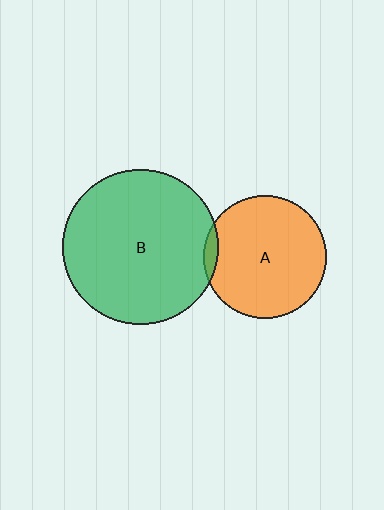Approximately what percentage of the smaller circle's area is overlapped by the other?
Approximately 5%.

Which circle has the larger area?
Circle B (green).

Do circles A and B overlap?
Yes.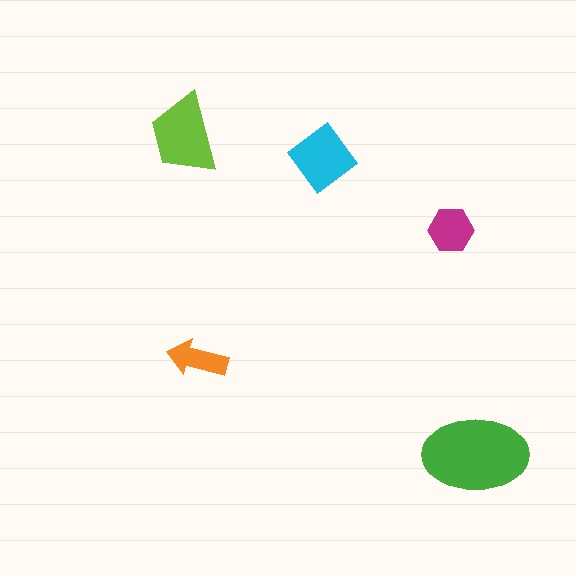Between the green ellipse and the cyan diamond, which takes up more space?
The green ellipse.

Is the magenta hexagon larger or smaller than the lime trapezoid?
Smaller.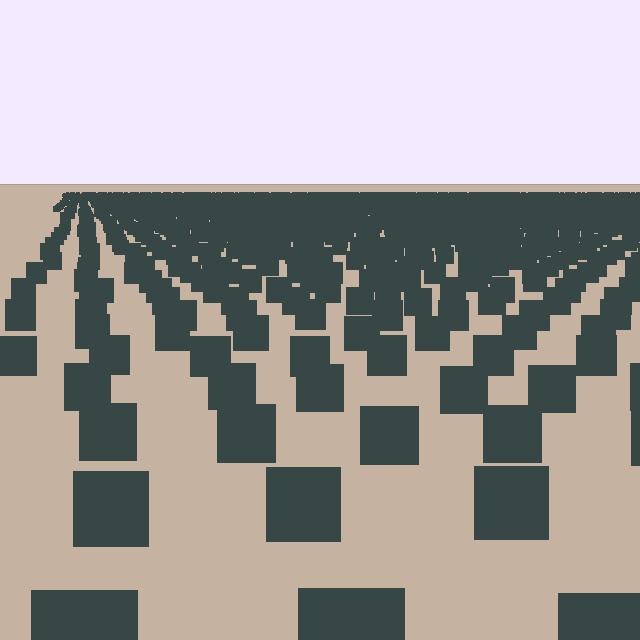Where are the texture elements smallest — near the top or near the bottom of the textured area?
Near the top.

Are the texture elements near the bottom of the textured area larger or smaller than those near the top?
Larger. Near the bottom, elements are closer to the viewer and appear at a bigger on-screen size.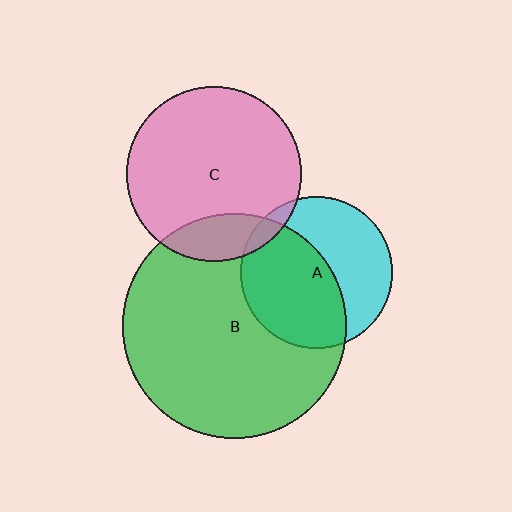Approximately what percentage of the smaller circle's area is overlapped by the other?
Approximately 5%.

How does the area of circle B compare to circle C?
Approximately 1.6 times.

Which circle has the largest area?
Circle B (green).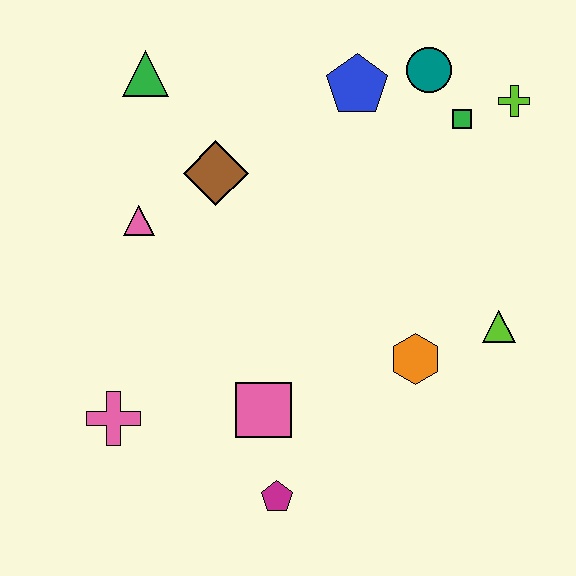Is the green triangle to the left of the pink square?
Yes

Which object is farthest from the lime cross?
The pink cross is farthest from the lime cross.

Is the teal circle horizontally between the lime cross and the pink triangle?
Yes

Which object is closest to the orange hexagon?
The lime triangle is closest to the orange hexagon.